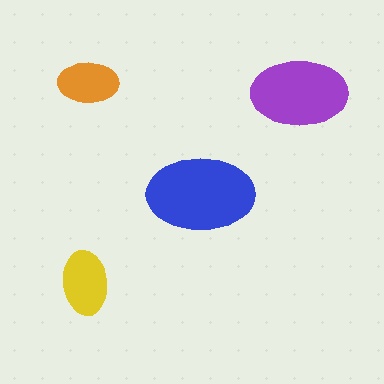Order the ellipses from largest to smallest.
the blue one, the purple one, the yellow one, the orange one.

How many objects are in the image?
There are 4 objects in the image.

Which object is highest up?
The orange ellipse is topmost.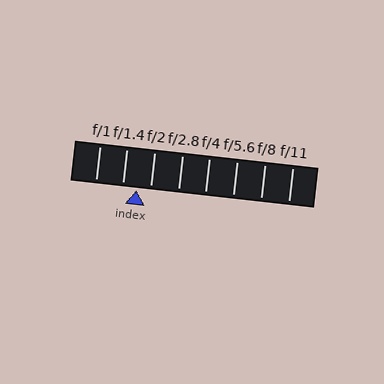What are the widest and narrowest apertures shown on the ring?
The widest aperture shown is f/1 and the narrowest is f/11.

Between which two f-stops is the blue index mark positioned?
The index mark is between f/1.4 and f/2.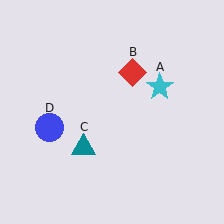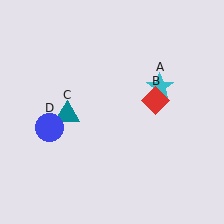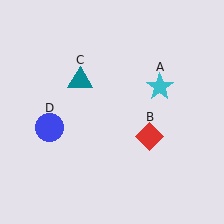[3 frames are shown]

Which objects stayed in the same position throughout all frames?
Cyan star (object A) and blue circle (object D) remained stationary.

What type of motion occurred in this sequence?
The red diamond (object B), teal triangle (object C) rotated clockwise around the center of the scene.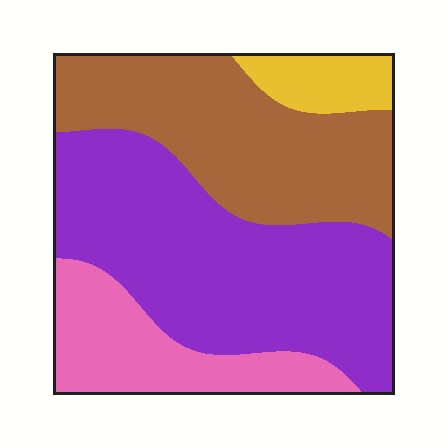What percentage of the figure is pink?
Pink takes up about one sixth (1/6) of the figure.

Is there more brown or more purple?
Purple.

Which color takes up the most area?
Purple, at roughly 45%.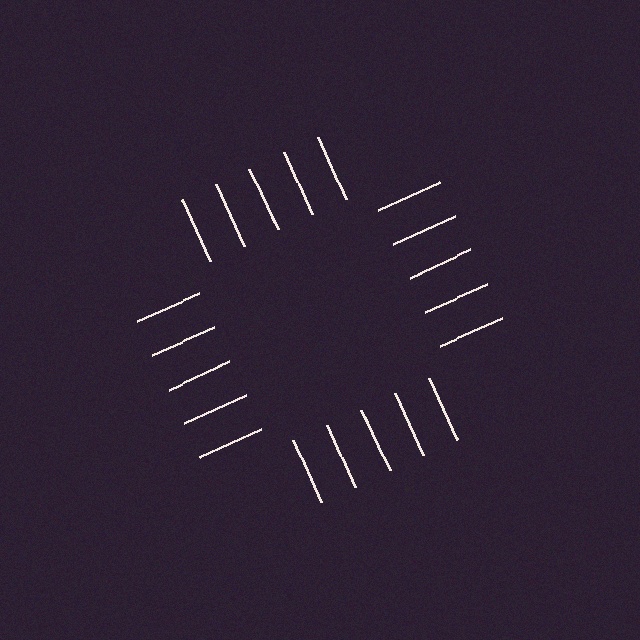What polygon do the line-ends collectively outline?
An illusory square — the line segments terminate on its edges but no continuous stroke is drawn.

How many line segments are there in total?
20 — 5 along each of the 4 edges.